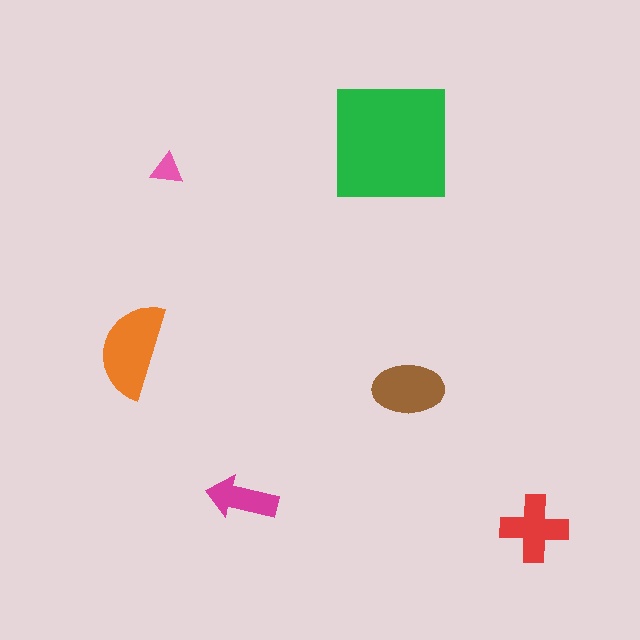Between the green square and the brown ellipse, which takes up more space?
The green square.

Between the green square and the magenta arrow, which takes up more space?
The green square.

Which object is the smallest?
The pink triangle.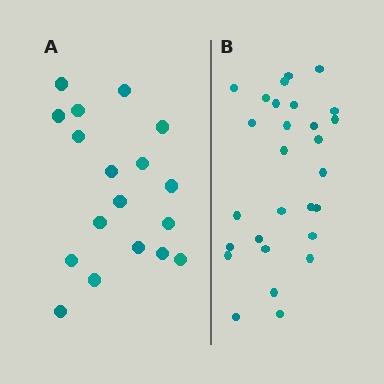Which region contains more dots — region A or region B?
Region B (the right region) has more dots.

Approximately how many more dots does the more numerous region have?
Region B has roughly 10 or so more dots than region A.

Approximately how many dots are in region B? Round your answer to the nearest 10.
About 30 dots. (The exact count is 28, which rounds to 30.)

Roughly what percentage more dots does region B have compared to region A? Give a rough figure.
About 55% more.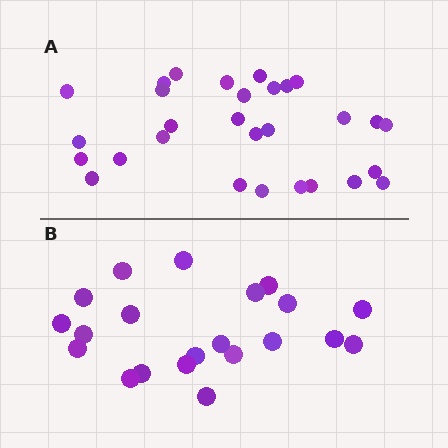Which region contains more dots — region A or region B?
Region A (the top region) has more dots.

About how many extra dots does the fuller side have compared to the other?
Region A has roughly 8 or so more dots than region B.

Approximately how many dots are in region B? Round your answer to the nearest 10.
About 20 dots. (The exact count is 21, which rounds to 20.)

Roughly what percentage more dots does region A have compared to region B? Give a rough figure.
About 40% more.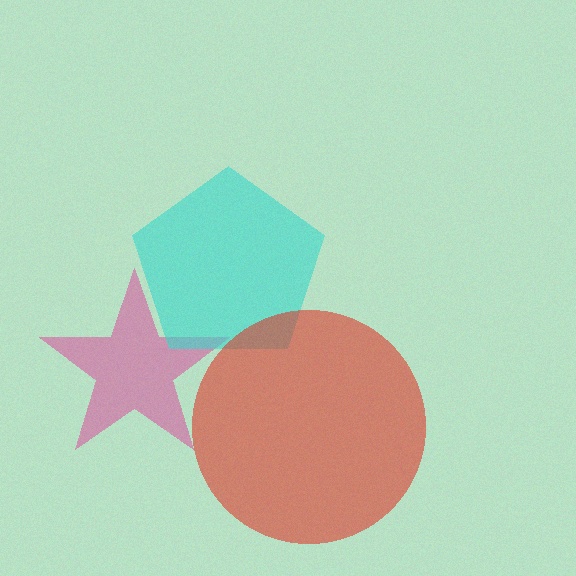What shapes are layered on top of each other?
The layered shapes are: a pink star, a cyan pentagon, a red circle.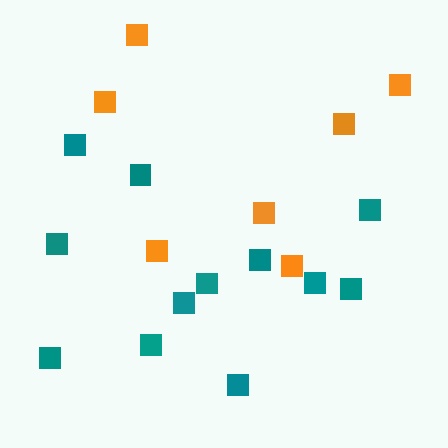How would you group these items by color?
There are 2 groups: one group of teal squares (12) and one group of orange squares (7).